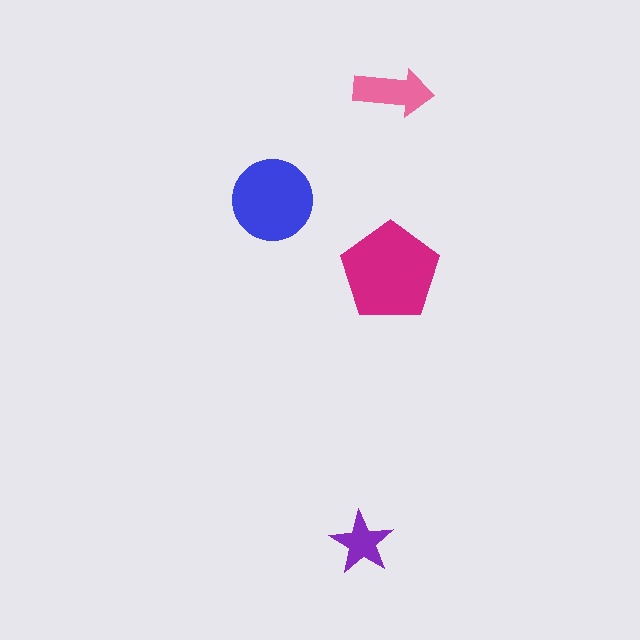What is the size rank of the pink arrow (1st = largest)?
3rd.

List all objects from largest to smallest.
The magenta pentagon, the blue circle, the pink arrow, the purple star.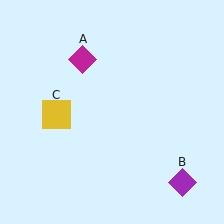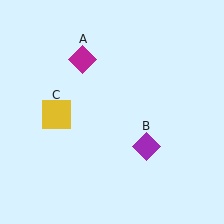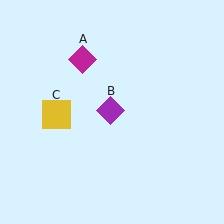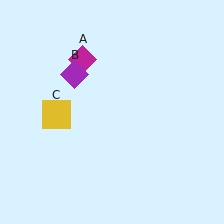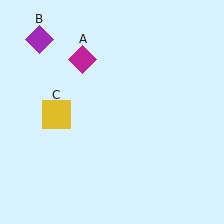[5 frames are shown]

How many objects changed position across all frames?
1 object changed position: purple diamond (object B).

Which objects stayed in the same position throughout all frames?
Magenta diamond (object A) and yellow square (object C) remained stationary.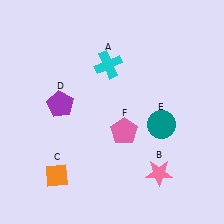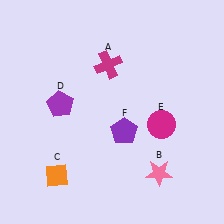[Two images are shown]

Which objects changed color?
A changed from cyan to magenta. E changed from teal to magenta. F changed from pink to purple.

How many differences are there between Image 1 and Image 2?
There are 3 differences between the two images.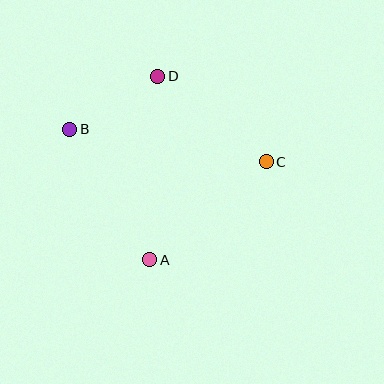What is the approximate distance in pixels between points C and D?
The distance between C and D is approximately 138 pixels.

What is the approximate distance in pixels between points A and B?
The distance between A and B is approximately 153 pixels.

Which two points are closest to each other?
Points B and D are closest to each other.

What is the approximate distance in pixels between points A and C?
The distance between A and C is approximately 152 pixels.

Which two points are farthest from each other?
Points B and C are farthest from each other.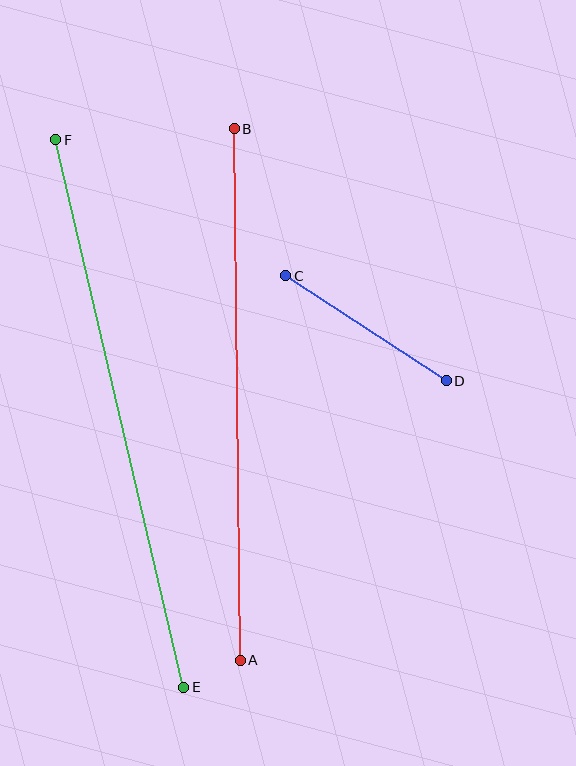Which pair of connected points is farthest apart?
Points E and F are farthest apart.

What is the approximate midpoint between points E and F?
The midpoint is at approximately (120, 413) pixels.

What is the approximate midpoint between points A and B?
The midpoint is at approximately (237, 395) pixels.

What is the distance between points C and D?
The distance is approximately 192 pixels.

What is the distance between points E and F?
The distance is approximately 562 pixels.